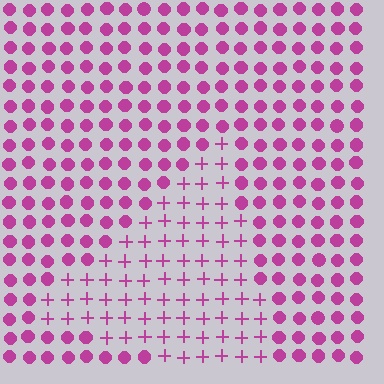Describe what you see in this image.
The image is filled with small magenta elements arranged in a uniform grid. A triangle-shaped region contains plus signs, while the surrounding area contains circles. The boundary is defined purely by the change in element shape.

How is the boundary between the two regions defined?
The boundary is defined by a change in element shape: plus signs inside vs. circles outside. All elements share the same color and spacing.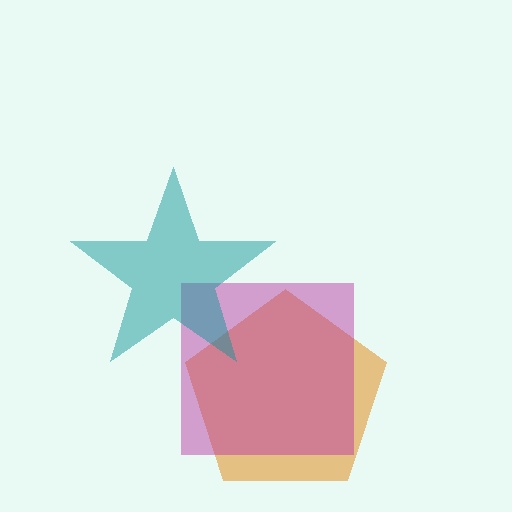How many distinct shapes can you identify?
There are 3 distinct shapes: an orange pentagon, a magenta square, a teal star.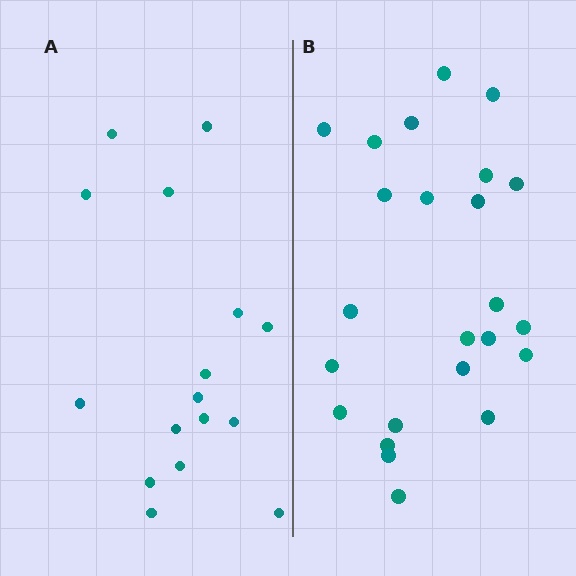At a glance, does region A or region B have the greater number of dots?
Region B (the right region) has more dots.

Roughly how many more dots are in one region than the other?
Region B has roughly 8 or so more dots than region A.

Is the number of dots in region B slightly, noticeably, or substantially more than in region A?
Region B has substantially more. The ratio is roughly 1.5 to 1.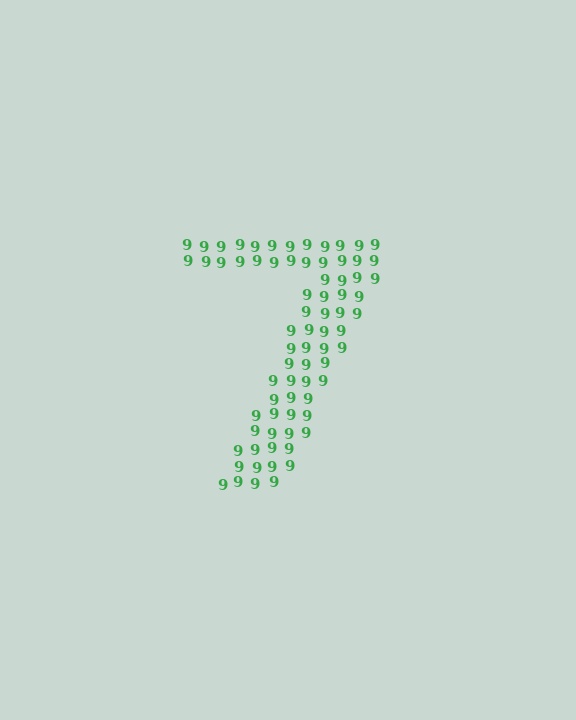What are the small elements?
The small elements are digit 9's.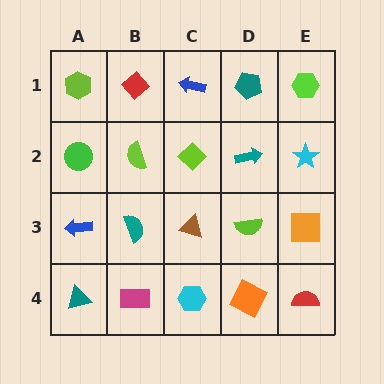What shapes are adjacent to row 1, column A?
A green circle (row 2, column A), a red diamond (row 1, column B).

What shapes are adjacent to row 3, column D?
A teal arrow (row 2, column D), an orange square (row 4, column D), a brown triangle (row 3, column C), an orange square (row 3, column E).